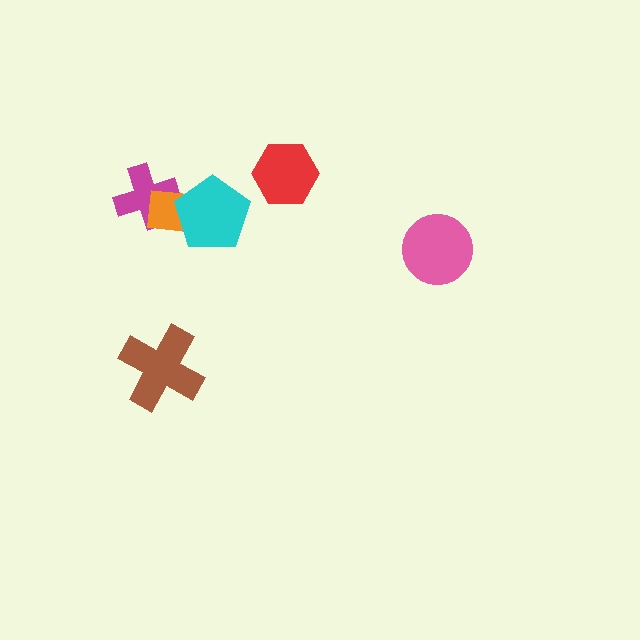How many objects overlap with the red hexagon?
0 objects overlap with the red hexagon.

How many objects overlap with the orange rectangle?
2 objects overlap with the orange rectangle.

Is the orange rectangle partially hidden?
Yes, it is partially covered by another shape.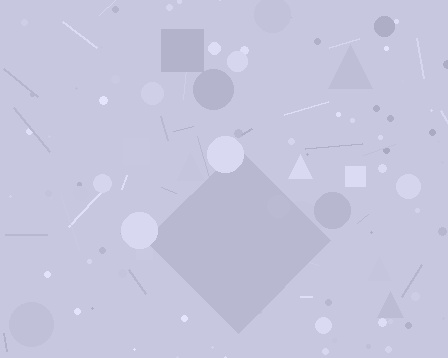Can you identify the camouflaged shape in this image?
The camouflaged shape is a diamond.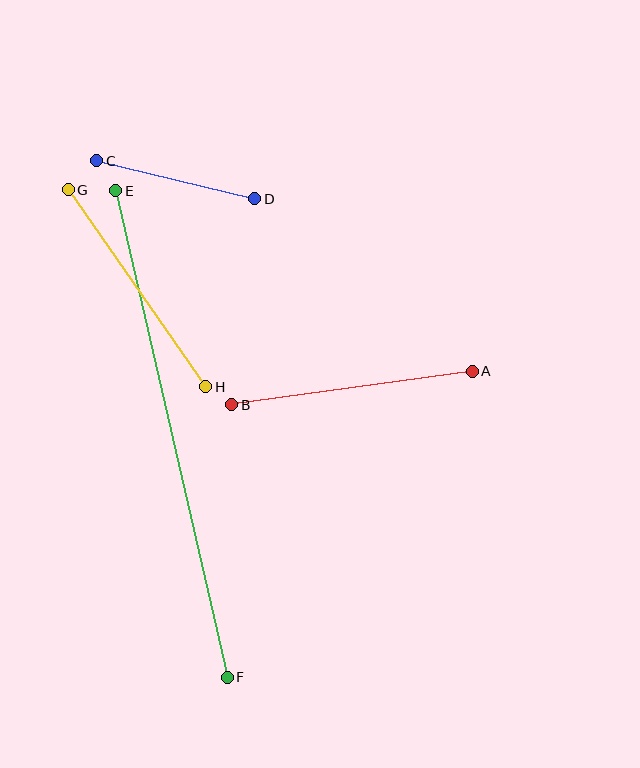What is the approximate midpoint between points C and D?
The midpoint is at approximately (176, 180) pixels.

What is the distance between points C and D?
The distance is approximately 162 pixels.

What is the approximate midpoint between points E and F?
The midpoint is at approximately (171, 434) pixels.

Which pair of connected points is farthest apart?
Points E and F are farthest apart.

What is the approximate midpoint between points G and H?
The midpoint is at approximately (137, 288) pixels.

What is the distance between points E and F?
The distance is approximately 499 pixels.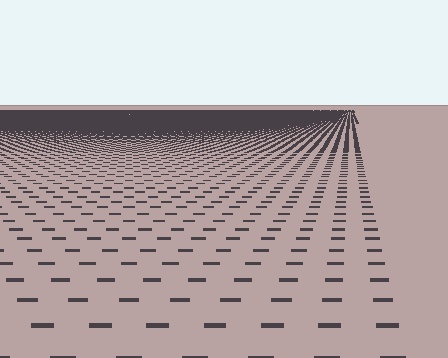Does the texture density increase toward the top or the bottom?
Density increases toward the top.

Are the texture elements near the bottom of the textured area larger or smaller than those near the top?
Larger. Near the bottom, elements are closer to the viewer and appear at a bigger on-screen size.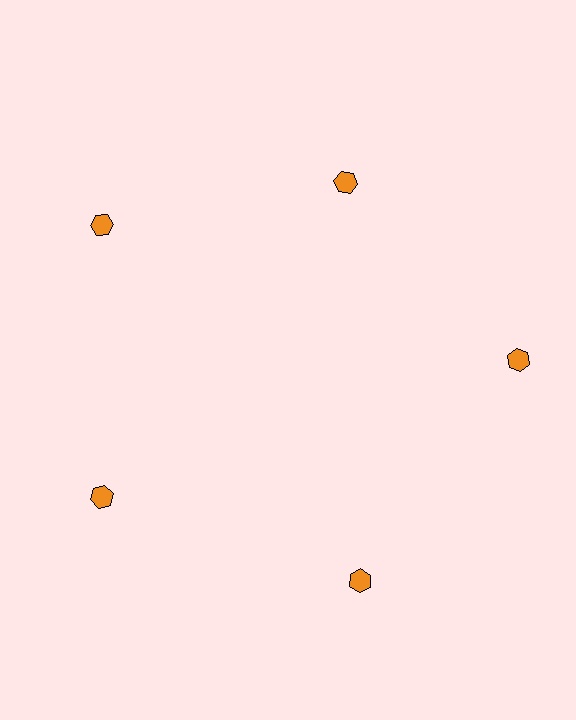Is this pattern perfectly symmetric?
No. The 5 orange hexagons are arranged in a ring, but one element near the 1 o'clock position is pulled inward toward the center, breaking the 5-fold rotational symmetry.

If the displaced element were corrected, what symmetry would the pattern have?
It would have 5-fold rotational symmetry — the pattern would map onto itself every 72 degrees.